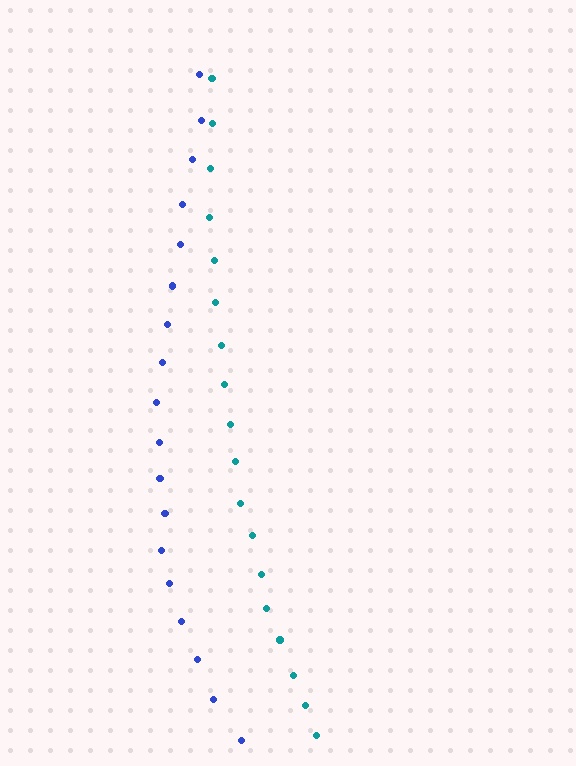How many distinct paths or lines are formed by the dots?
There are 2 distinct paths.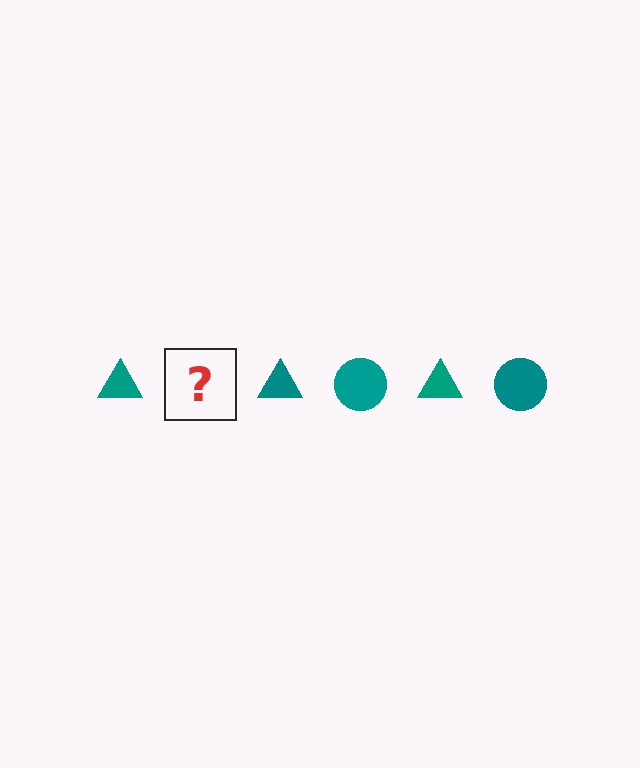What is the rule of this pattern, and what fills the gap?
The rule is that the pattern cycles through triangle, circle shapes in teal. The gap should be filled with a teal circle.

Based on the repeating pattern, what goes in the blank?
The blank should be a teal circle.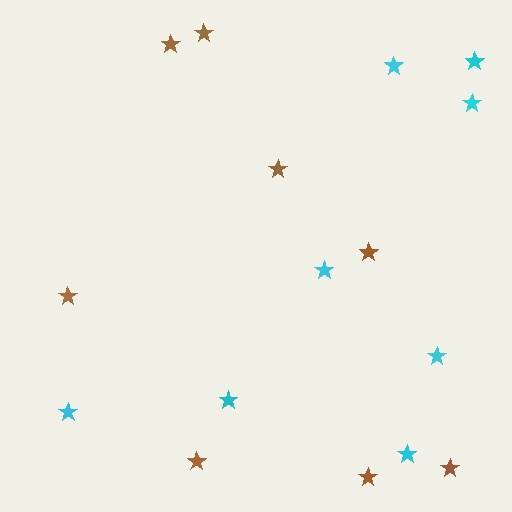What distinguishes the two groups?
There are 2 groups: one group of brown stars (8) and one group of cyan stars (8).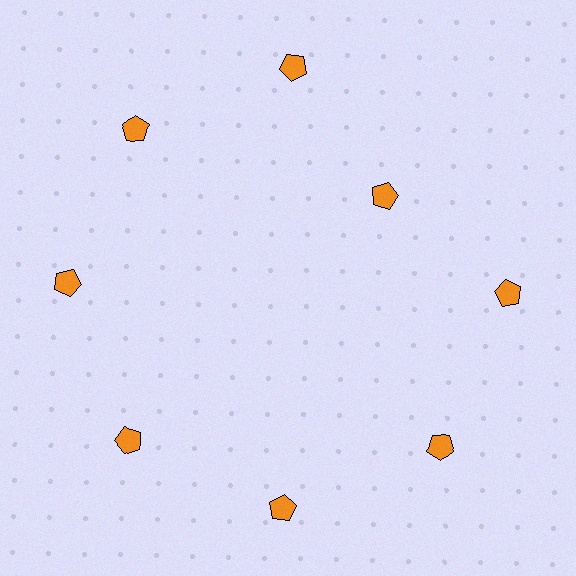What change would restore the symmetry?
The symmetry would be restored by moving it outward, back onto the ring so that all 8 pentagons sit at equal angles and equal distance from the center.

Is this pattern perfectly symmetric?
No. The 8 orange pentagons are arranged in a ring, but one element near the 2 o'clock position is pulled inward toward the center, breaking the 8-fold rotational symmetry.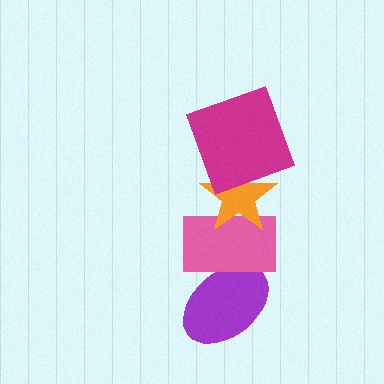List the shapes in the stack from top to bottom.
From top to bottom: the magenta square, the orange star, the pink rectangle, the purple ellipse.